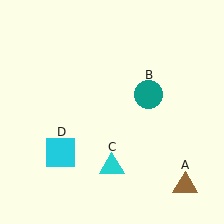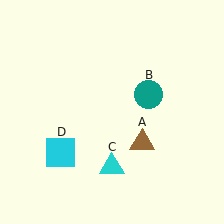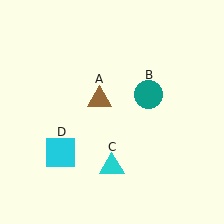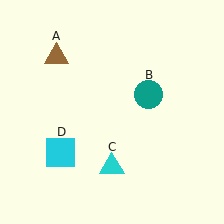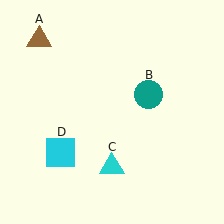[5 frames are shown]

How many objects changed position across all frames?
1 object changed position: brown triangle (object A).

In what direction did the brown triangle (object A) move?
The brown triangle (object A) moved up and to the left.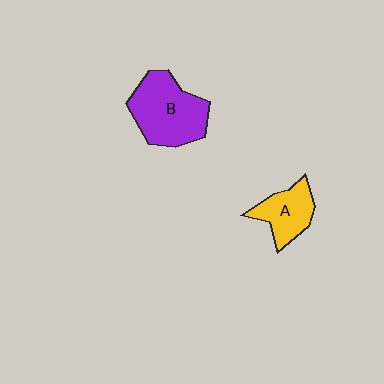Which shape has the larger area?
Shape B (purple).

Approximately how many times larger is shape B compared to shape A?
Approximately 1.7 times.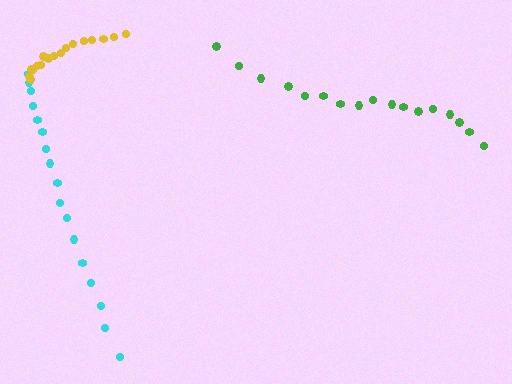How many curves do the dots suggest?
There are 3 distinct paths.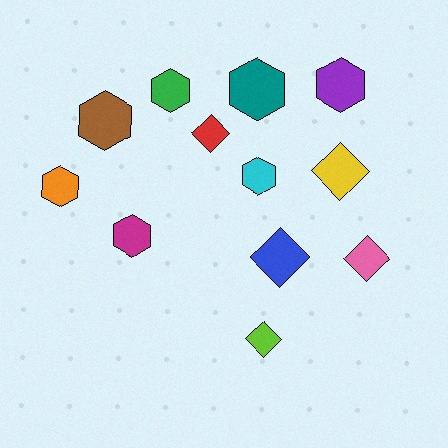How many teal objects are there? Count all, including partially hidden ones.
There is 1 teal object.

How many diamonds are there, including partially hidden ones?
There are 5 diamonds.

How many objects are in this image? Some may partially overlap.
There are 12 objects.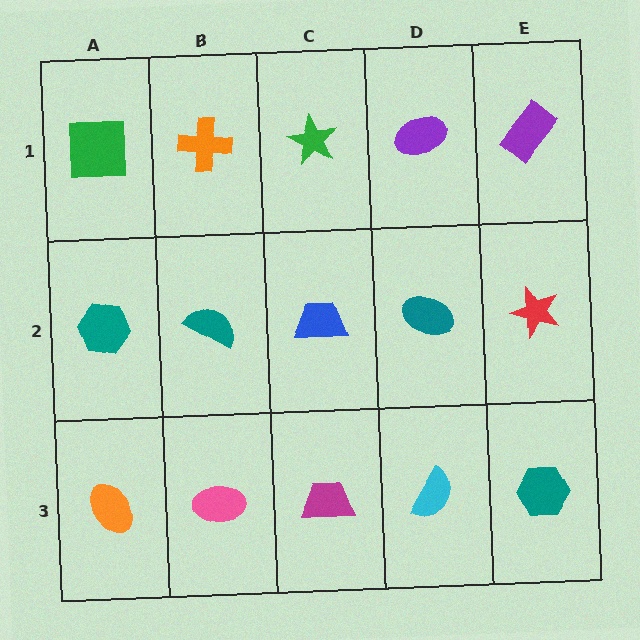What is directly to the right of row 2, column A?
A teal semicircle.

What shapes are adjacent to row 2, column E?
A purple rectangle (row 1, column E), a teal hexagon (row 3, column E), a teal ellipse (row 2, column D).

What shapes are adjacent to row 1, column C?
A blue trapezoid (row 2, column C), an orange cross (row 1, column B), a purple ellipse (row 1, column D).